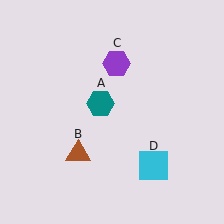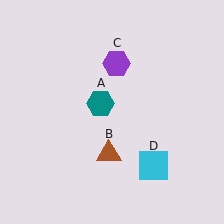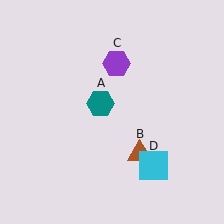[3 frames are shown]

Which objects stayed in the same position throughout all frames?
Teal hexagon (object A) and purple hexagon (object C) and cyan square (object D) remained stationary.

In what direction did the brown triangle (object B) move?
The brown triangle (object B) moved right.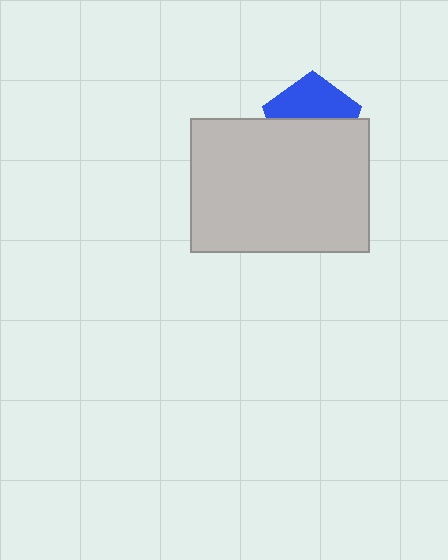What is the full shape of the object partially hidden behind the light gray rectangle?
The partially hidden object is a blue pentagon.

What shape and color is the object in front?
The object in front is a light gray rectangle.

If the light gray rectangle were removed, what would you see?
You would see the complete blue pentagon.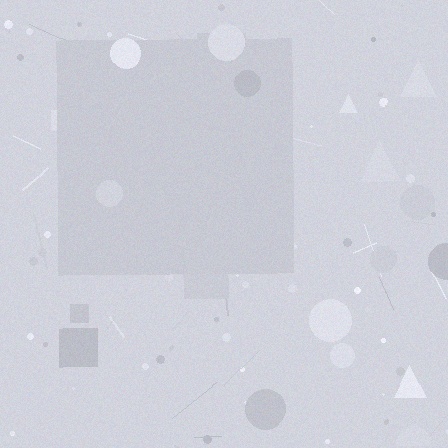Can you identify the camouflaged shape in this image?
The camouflaged shape is a square.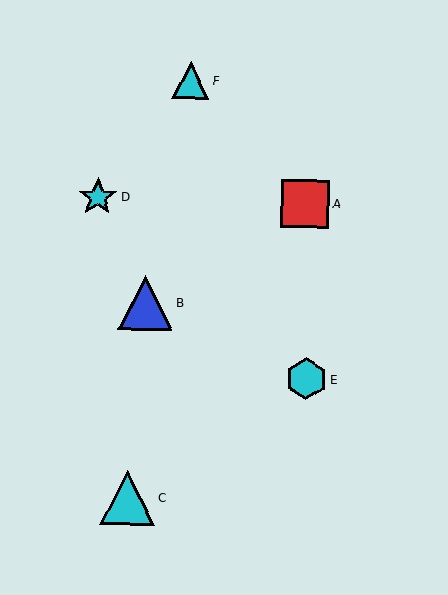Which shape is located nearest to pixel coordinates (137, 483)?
The cyan triangle (labeled C) at (128, 498) is nearest to that location.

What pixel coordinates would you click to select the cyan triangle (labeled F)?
Click at (191, 81) to select the cyan triangle F.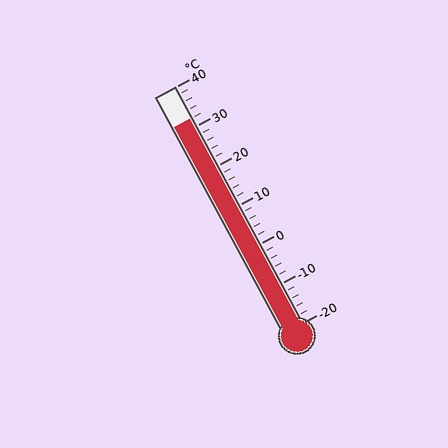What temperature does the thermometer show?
The thermometer shows approximately 32°C.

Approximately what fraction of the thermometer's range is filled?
The thermometer is filled to approximately 85% of its range.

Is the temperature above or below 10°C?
The temperature is above 10°C.